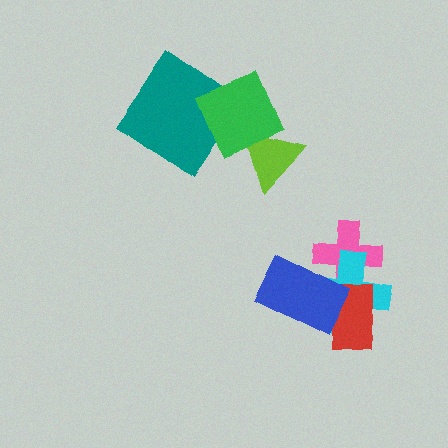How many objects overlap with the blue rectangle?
3 objects overlap with the blue rectangle.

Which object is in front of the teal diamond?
The green square is in front of the teal diamond.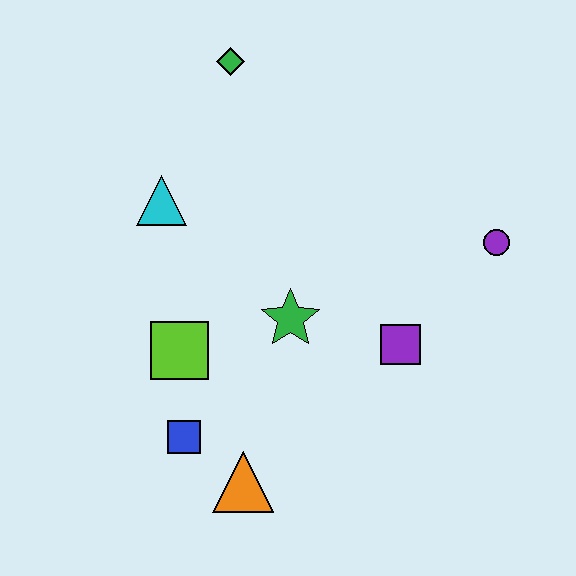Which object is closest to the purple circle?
The purple square is closest to the purple circle.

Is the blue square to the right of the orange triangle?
No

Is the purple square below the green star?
Yes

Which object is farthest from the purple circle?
The blue square is farthest from the purple circle.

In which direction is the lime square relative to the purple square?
The lime square is to the left of the purple square.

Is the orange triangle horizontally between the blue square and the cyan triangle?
No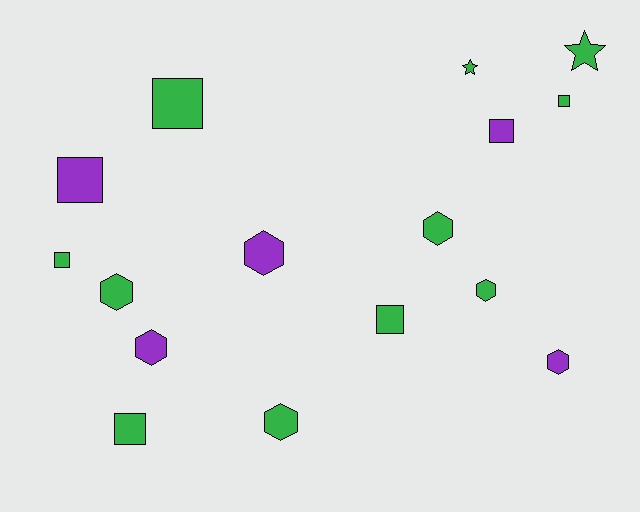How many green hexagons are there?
There are 4 green hexagons.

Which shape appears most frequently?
Square, with 7 objects.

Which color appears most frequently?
Green, with 11 objects.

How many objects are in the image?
There are 16 objects.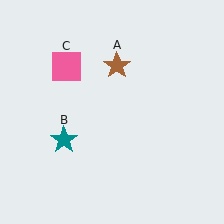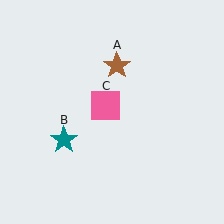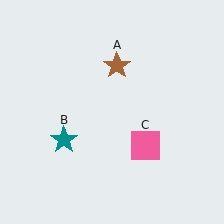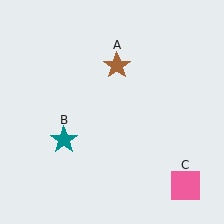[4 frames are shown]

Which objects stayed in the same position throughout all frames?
Brown star (object A) and teal star (object B) remained stationary.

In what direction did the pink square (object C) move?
The pink square (object C) moved down and to the right.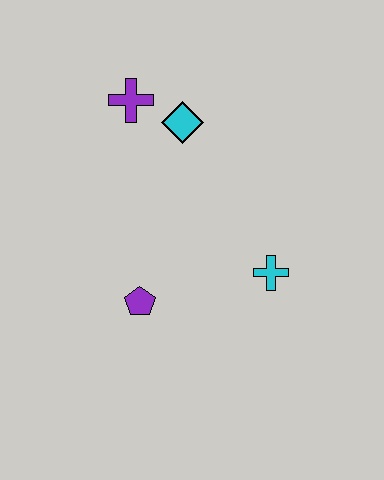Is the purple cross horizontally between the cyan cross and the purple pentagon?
No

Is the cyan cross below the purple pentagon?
No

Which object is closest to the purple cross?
The cyan diamond is closest to the purple cross.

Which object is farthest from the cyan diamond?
The purple pentagon is farthest from the cyan diamond.